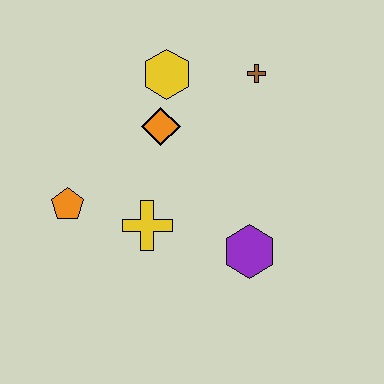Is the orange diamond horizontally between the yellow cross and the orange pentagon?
No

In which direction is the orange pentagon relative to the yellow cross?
The orange pentagon is to the left of the yellow cross.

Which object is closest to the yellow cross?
The orange pentagon is closest to the yellow cross.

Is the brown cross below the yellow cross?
No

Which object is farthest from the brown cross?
The orange pentagon is farthest from the brown cross.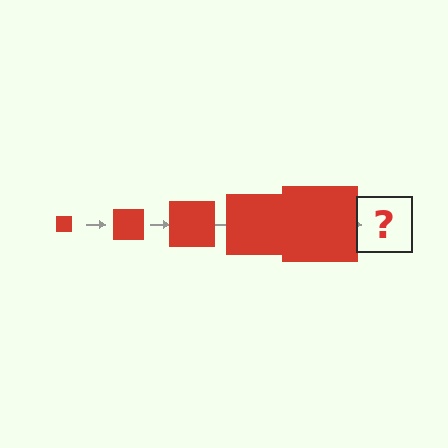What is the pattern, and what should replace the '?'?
The pattern is that the square gets progressively larger each step. The '?' should be a red square, larger than the previous one.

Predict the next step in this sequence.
The next step is a red square, larger than the previous one.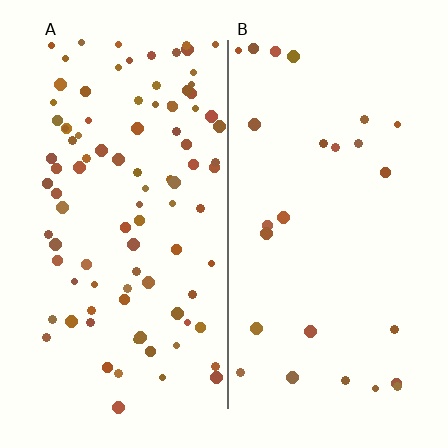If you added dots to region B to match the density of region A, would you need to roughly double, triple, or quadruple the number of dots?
Approximately quadruple.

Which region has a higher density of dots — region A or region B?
A (the left).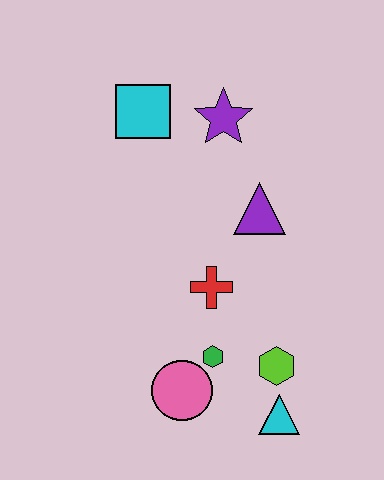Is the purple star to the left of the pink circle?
No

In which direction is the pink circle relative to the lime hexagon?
The pink circle is to the left of the lime hexagon.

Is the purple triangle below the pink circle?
No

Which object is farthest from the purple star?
The cyan triangle is farthest from the purple star.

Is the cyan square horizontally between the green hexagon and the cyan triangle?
No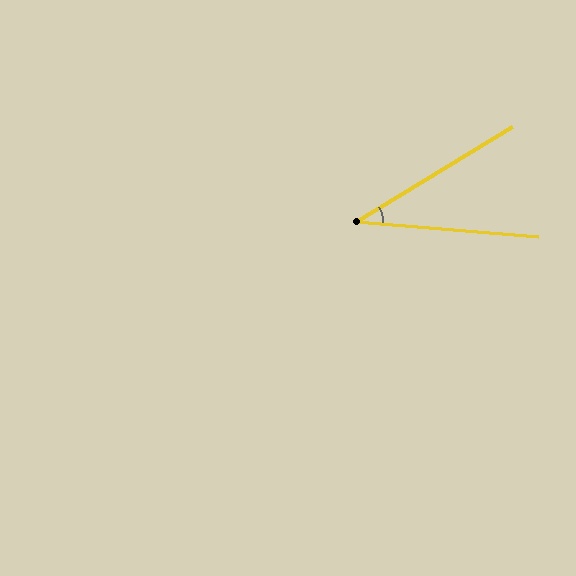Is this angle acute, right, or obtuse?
It is acute.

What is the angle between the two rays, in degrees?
Approximately 36 degrees.